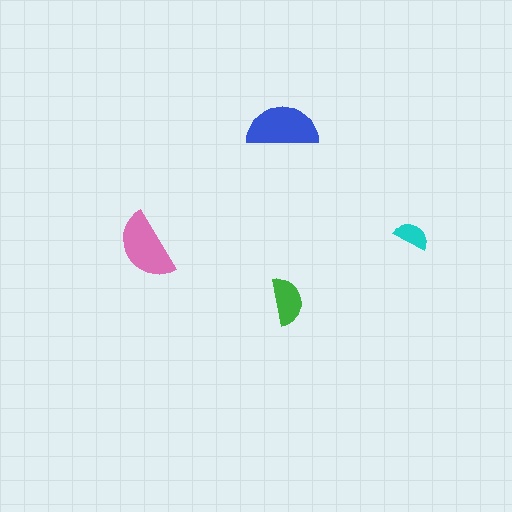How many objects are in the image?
There are 4 objects in the image.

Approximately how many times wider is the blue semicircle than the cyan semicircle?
About 2 times wider.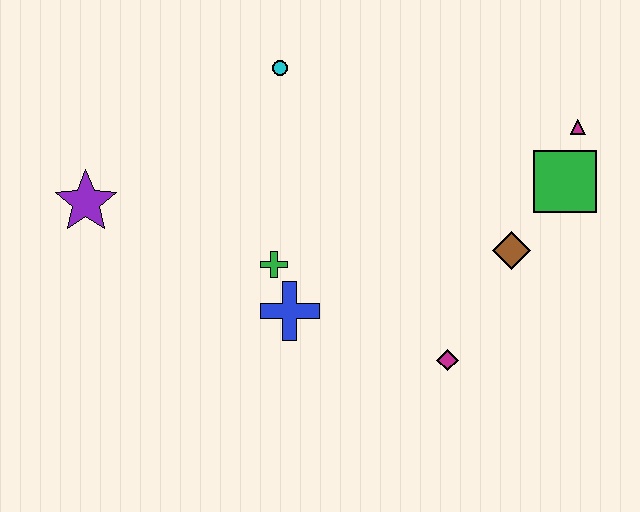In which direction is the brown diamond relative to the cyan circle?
The brown diamond is to the right of the cyan circle.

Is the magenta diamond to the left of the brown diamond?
Yes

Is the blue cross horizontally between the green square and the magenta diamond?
No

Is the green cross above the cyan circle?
No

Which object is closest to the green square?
The magenta triangle is closest to the green square.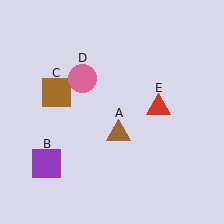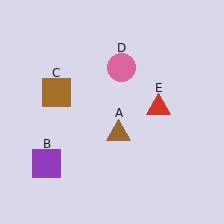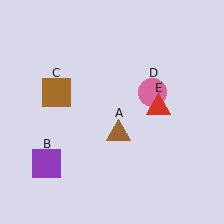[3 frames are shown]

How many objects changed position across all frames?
1 object changed position: pink circle (object D).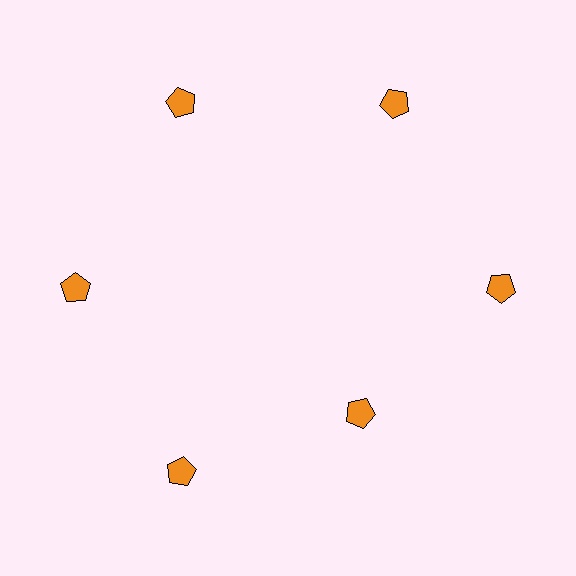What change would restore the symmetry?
The symmetry would be restored by moving it outward, back onto the ring so that all 6 pentagons sit at equal angles and equal distance from the center.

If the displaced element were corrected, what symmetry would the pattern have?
It would have 6-fold rotational symmetry — the pattern would map onto itself every 60 degrees.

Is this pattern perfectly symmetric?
No. The 6 orange pentagons are arranged in a ring, but one element near the 5 o'clock position is pulled inward toward the center, breaking the 6-fold rotational symmetry.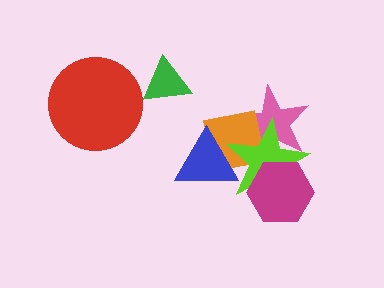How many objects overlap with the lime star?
4 objects overlap with the lime star.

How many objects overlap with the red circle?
0 objects overlap with the red circle.